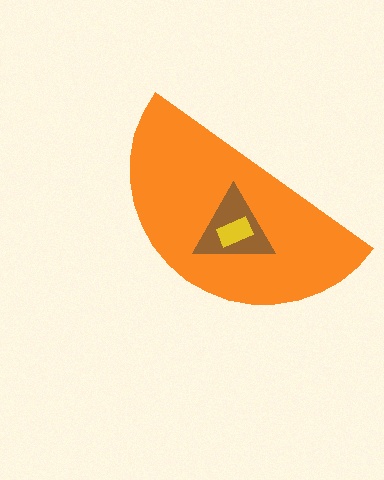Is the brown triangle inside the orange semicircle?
Yes.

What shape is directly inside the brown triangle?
The yellow rectangle.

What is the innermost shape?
The yellow rectangle.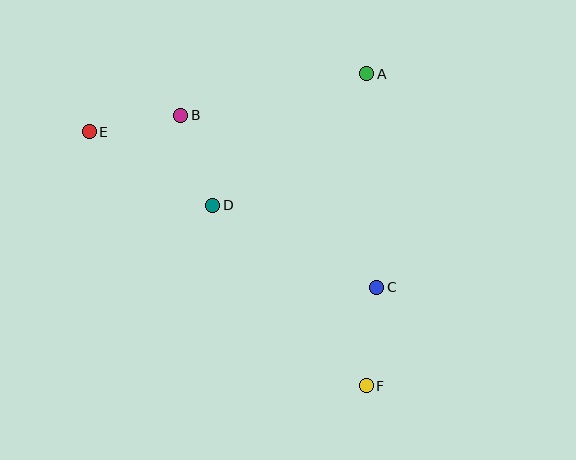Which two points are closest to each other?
Points B and E are closest to each other.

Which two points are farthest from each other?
Points E and F are farthest from each other.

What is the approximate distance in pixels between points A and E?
The distance between A and E is approximately 284 pixels.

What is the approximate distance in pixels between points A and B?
The distance between A and B is approximately 191 pixels.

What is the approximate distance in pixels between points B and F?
The distance between B and F is approximately 328 pixels.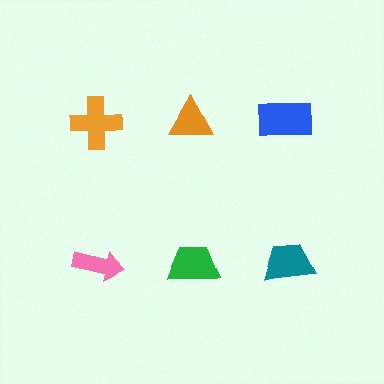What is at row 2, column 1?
A pink arrow.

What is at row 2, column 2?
A green trapezoid.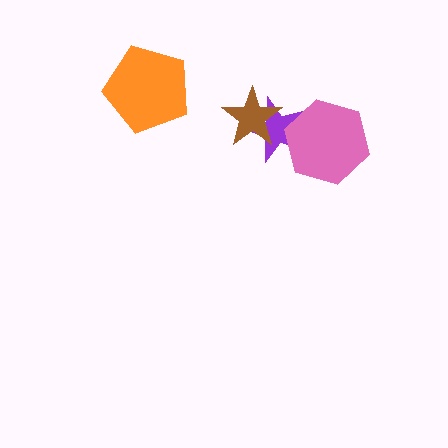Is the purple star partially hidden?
Yes, it is partially covered by another shape.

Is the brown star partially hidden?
No, no other shape covers it.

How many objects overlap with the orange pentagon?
0 objects overlap with the orange pentagon.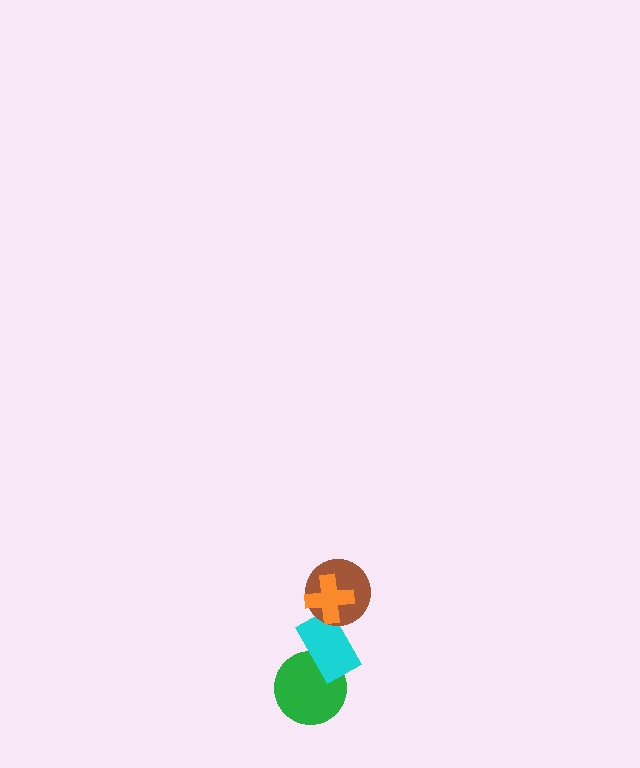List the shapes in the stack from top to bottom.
From top to bottom: the orange cross, the brown circle, the cyan rectangle, the green circle.